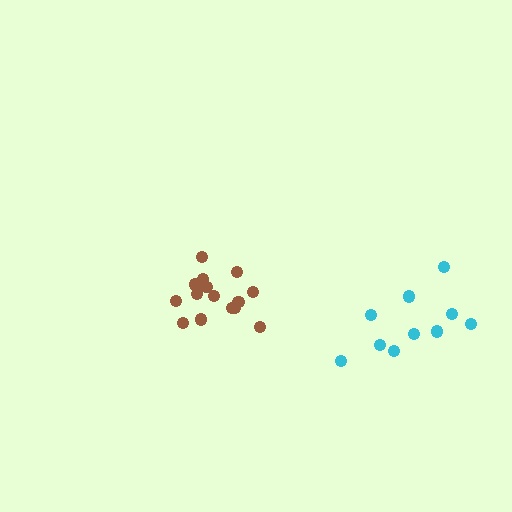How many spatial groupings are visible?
There are 2 spatial groupings.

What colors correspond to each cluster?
The clusters are colored: brown, cyan.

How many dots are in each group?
Group 1: 16 dots, Group 2: 10 dots (26 total).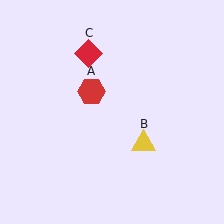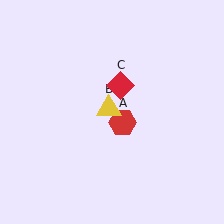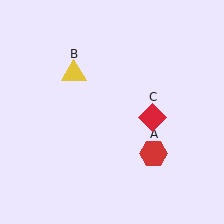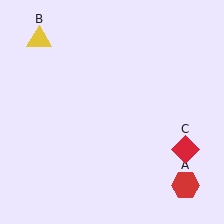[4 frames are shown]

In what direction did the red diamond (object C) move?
The red diamond (object C) moved down and to the right.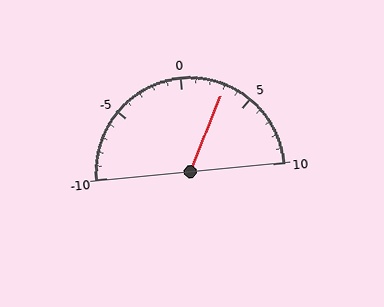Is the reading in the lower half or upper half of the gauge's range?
The reading is in the upper half of the range (-10 to 10).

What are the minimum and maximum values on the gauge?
The gauge ranges from -10 to 10.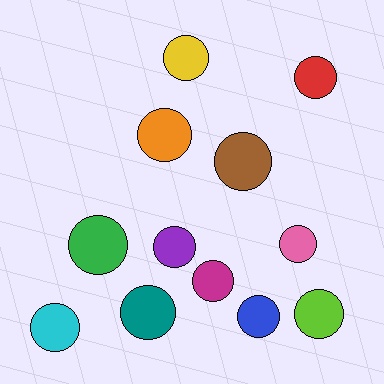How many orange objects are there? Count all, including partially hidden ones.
There is 1 orange object.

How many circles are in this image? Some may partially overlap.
There are 12 circles.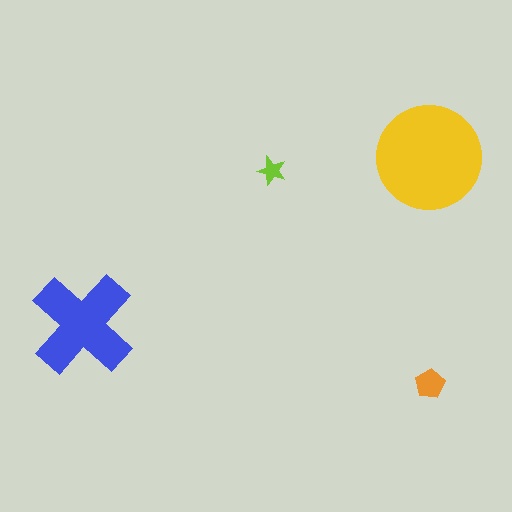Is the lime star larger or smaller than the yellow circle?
Smaller.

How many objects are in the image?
There are 4 objects in the image.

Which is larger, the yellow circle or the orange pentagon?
The yellow circle.